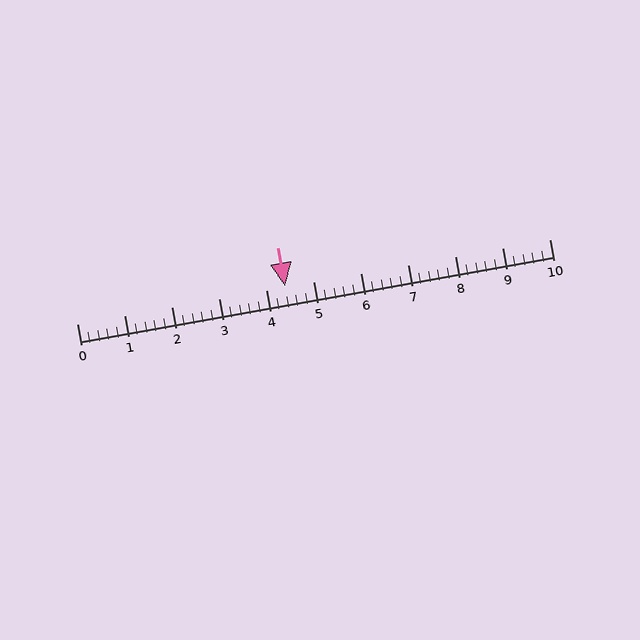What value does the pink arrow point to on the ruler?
The pink arrow points to approximately 4.4.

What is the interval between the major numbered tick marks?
The major tick marks are spaced 1 units apart.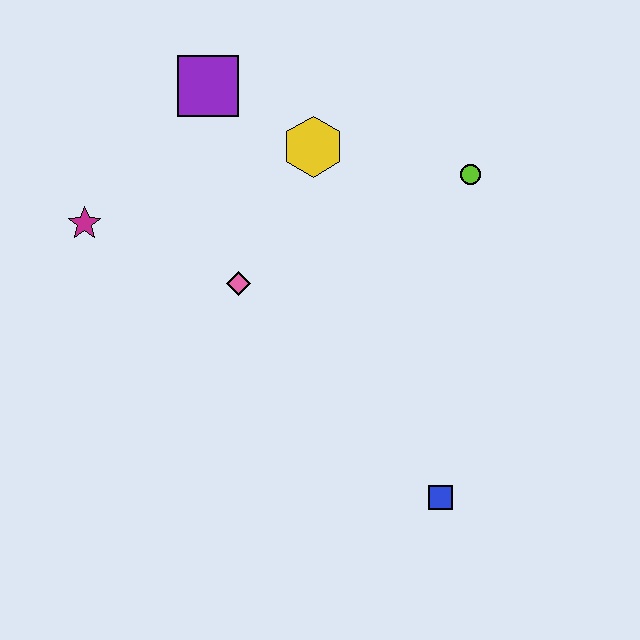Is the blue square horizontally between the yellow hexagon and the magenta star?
No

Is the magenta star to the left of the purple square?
Yes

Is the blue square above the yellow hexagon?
No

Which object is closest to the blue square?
The pink diamond is closest to the blue square.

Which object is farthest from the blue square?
The purple square is farthest from the blue square.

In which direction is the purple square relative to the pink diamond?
The purple square is above the pink diamond.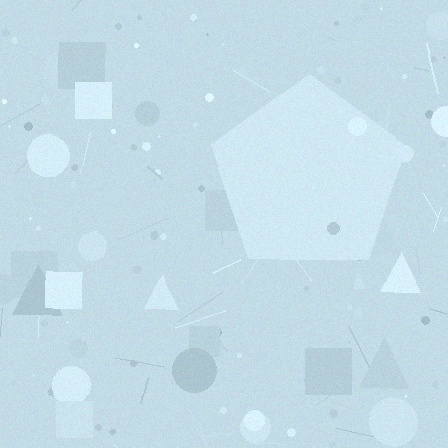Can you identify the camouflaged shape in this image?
The camouflaged shape is a pentagon.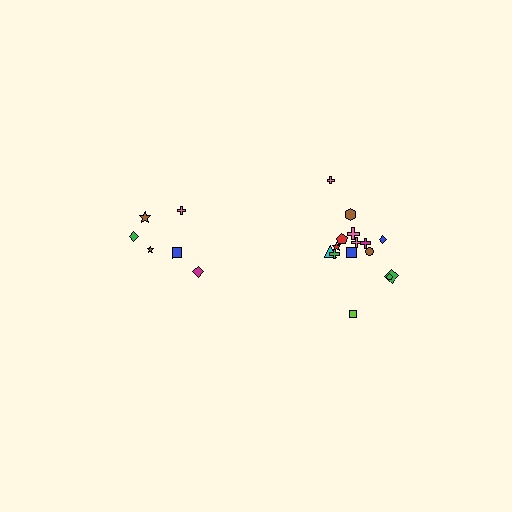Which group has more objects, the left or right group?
The right group.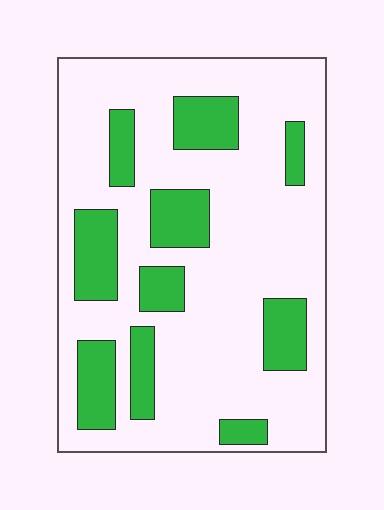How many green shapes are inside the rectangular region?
10.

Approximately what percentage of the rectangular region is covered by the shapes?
Approximately 25%.